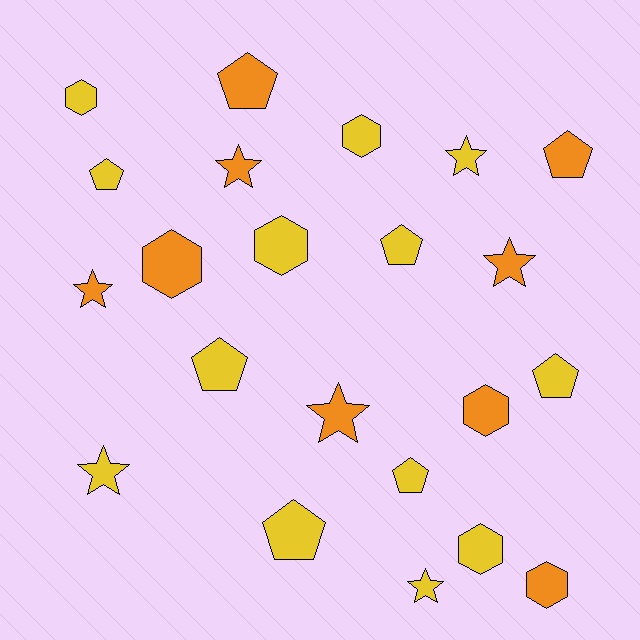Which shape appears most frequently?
Pentagon, with 8 objects.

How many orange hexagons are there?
There are 3 orange hexagons.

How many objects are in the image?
There are 22 objects.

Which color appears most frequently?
Yellow, with 13 objects.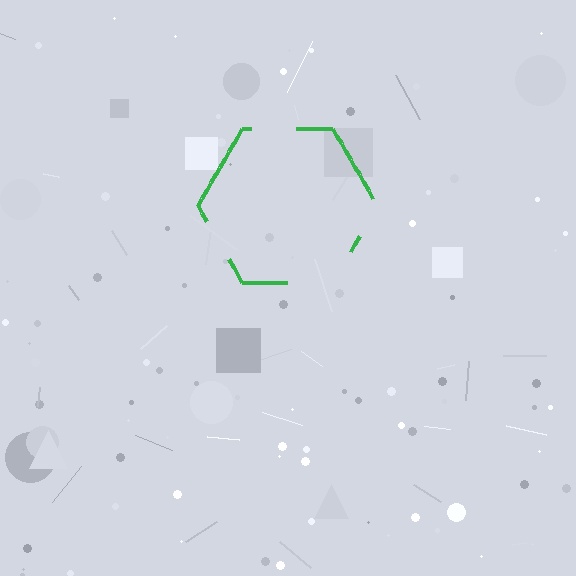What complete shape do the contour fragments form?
The contour fragments form a hexagon.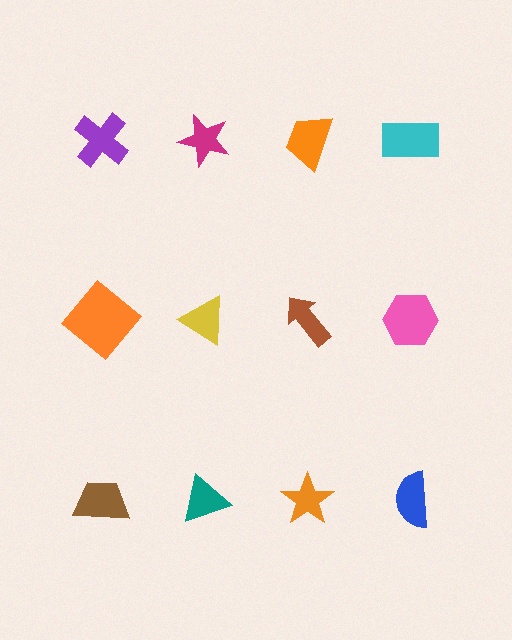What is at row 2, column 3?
A brown arrow.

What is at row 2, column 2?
A yellow triangle.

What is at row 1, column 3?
An orange trapezoid.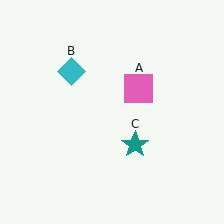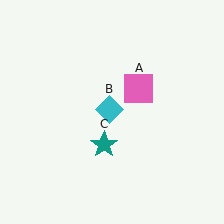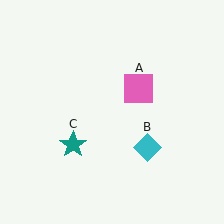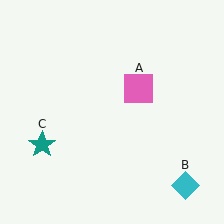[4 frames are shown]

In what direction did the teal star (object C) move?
The teal star (object C) moved left.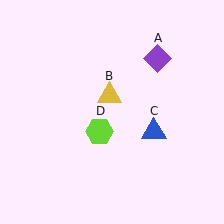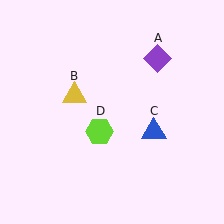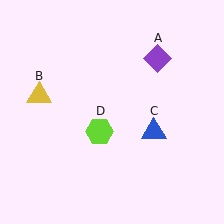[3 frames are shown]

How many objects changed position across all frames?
1 object changed position: yellow triangle (object B).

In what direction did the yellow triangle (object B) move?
The yellow triangle (object B) moved left.